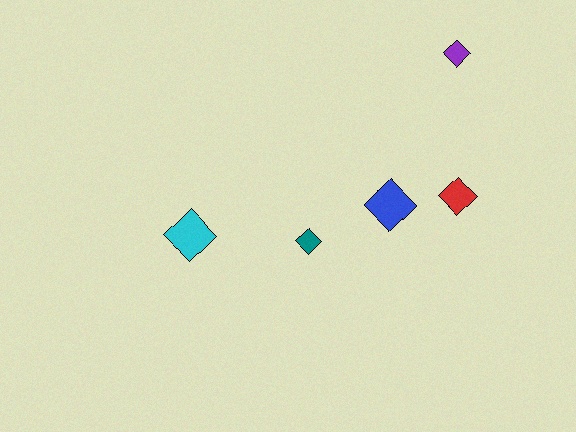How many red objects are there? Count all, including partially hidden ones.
There is 1 red object.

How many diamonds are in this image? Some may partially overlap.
There are 5 diamonds.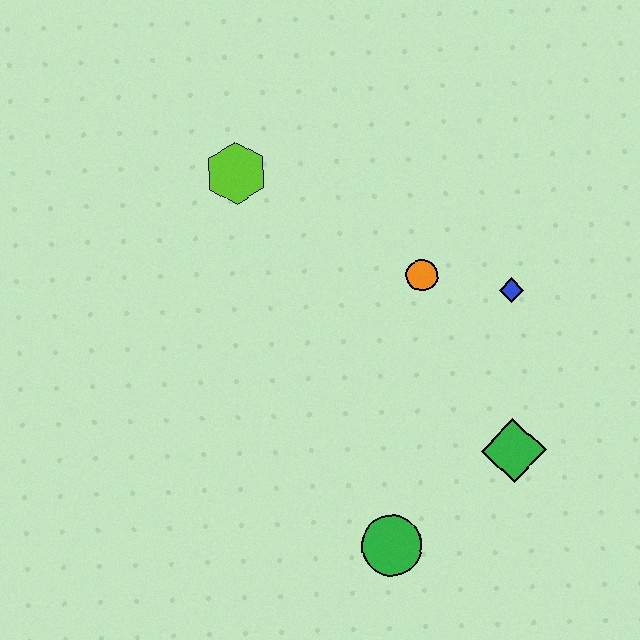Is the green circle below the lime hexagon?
Yes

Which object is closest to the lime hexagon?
The orange circle is closest to the lime hexagon.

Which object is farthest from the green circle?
The lime hexagon is farthest from the green circle.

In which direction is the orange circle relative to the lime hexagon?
The orange circle is to the right of the lime hexagon.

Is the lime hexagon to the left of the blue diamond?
Yes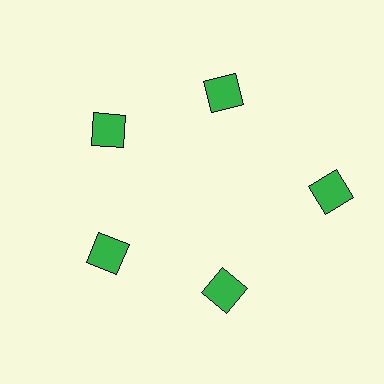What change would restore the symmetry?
The symmetry would be restored by moving it inward, back onto the ring so that all 5 diamonds sit at equal angles and equal distance from the center.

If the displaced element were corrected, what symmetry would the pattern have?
It would have 5-fold rotational symmetry — the pattern would map onto itself every 72 degrees.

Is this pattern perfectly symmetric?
No. The 5 green diamonds are arranged in a ring, but one element near the 3 o'clock position is pushed outward from the center, breaking the 5-fold rotational symmetry.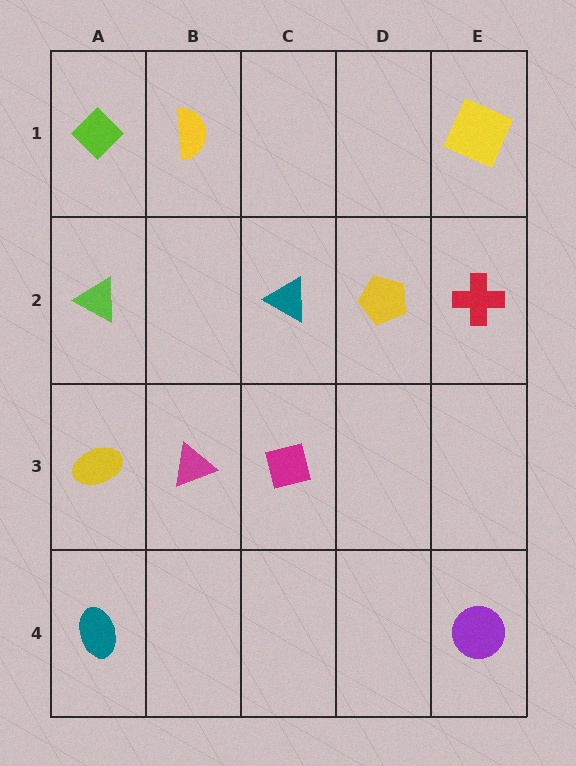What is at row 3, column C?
A magenta square.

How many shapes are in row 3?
3 shapes.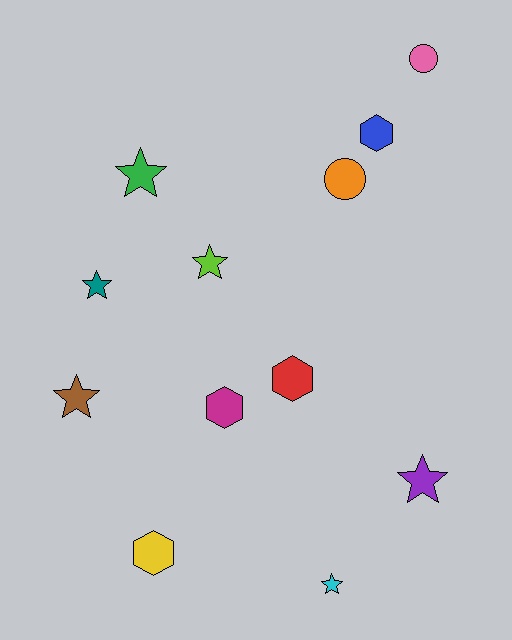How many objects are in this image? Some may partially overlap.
There are 12 objects.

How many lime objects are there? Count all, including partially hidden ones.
There is 1 lime object.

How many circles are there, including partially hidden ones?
There are 2 circles.